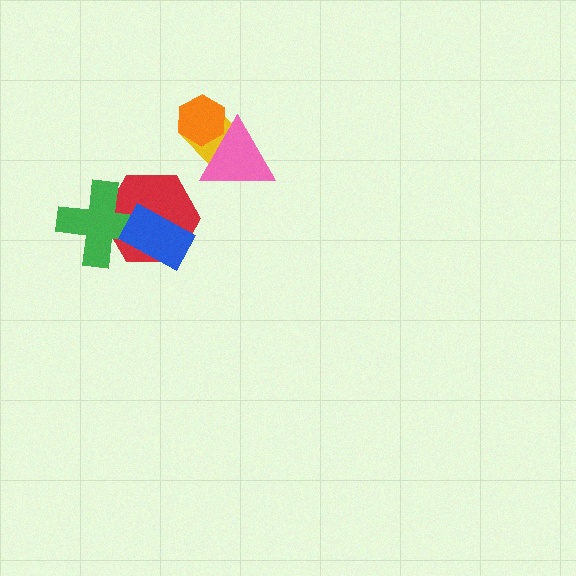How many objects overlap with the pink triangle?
2 objects overlap with the pink triangle.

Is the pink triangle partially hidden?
No, no other shape covers it.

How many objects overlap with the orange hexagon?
2 objects overlap with the orange hexagon.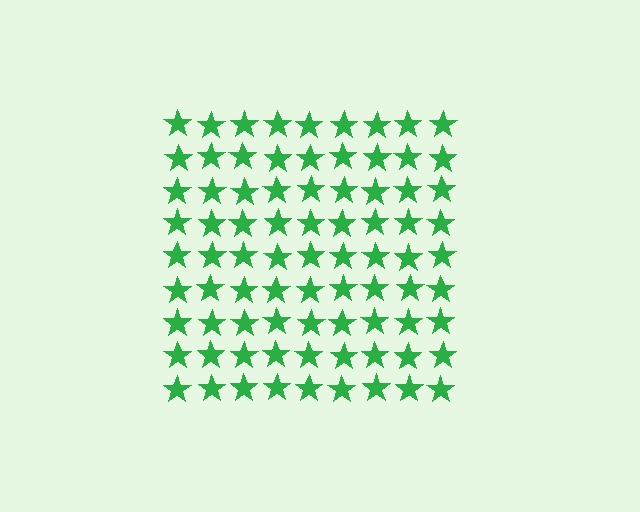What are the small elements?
The small elements are stars.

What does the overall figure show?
The overall figure shows a square.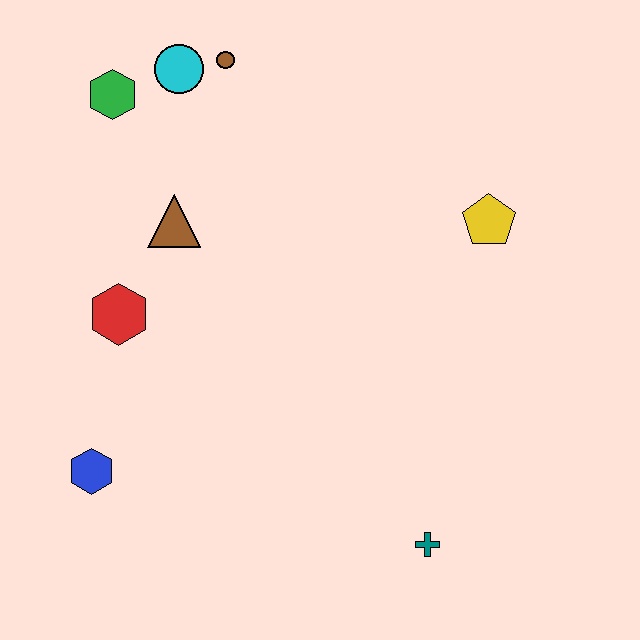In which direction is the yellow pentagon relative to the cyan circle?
The yellow pentagon is to the right of the cyan circle.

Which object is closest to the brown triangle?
The red hexagon is closest to the brown triangle.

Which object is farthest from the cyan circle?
The teal cross is farthest from the cyan circle.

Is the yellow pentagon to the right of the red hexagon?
Yes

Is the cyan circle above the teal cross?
Yes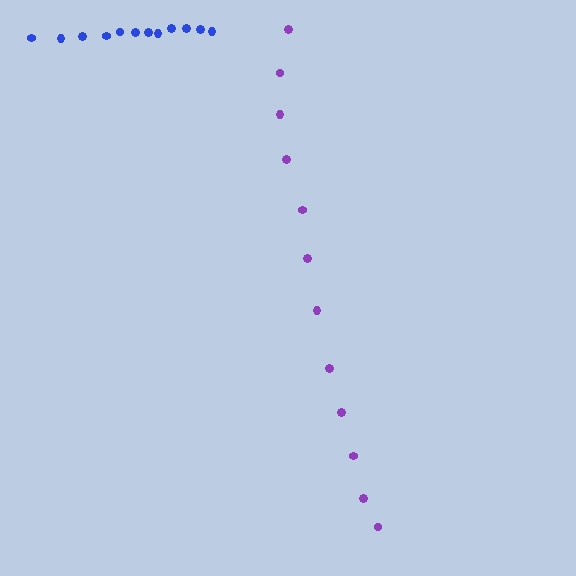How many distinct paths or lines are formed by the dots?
There are 2 distinct paths.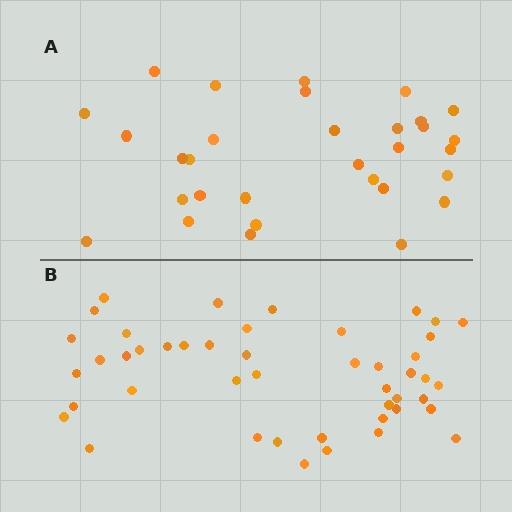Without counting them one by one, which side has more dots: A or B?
Region B (the bottom region) has more dots.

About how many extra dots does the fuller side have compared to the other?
Region B has approximately 15 more dots than region A.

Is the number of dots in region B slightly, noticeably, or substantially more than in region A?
Region B has substantially more. The ratio is roughly 1.5 to 1.